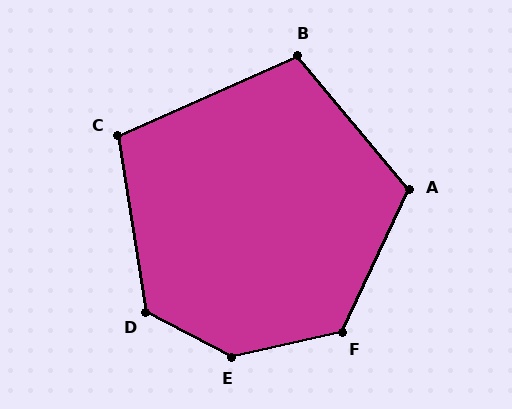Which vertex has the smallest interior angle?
C, at approximately 105 degrees.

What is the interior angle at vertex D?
Approximately 126 degrees (obtuse).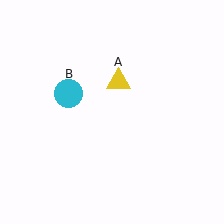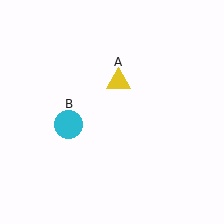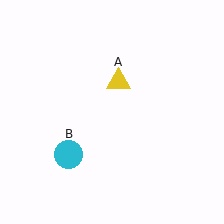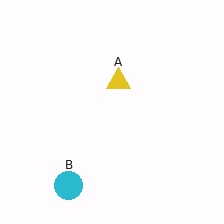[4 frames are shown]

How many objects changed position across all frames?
1 object changed position: cyan circle (object B).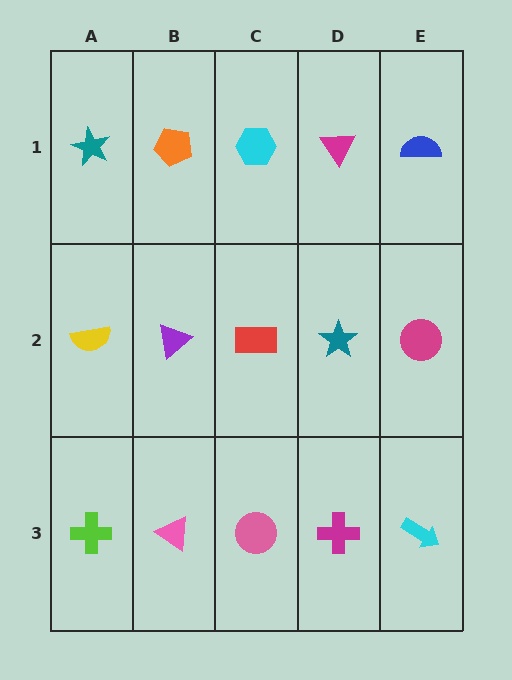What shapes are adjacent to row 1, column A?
A yellow semicircle (row 2, column A), an orange pentagon (row 1, column B).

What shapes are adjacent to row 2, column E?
A blue semicircle (row 1, column E), a cyan arrow (row 3, column E), a teal star (row 2, column D).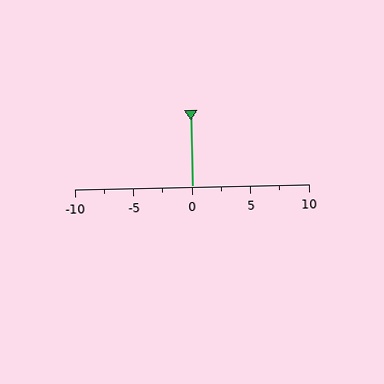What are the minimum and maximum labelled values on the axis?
The axis runs from -10 to 10.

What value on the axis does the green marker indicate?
The marker indicates approximately 0.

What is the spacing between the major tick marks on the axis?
The major ticks are spaced 5 apart.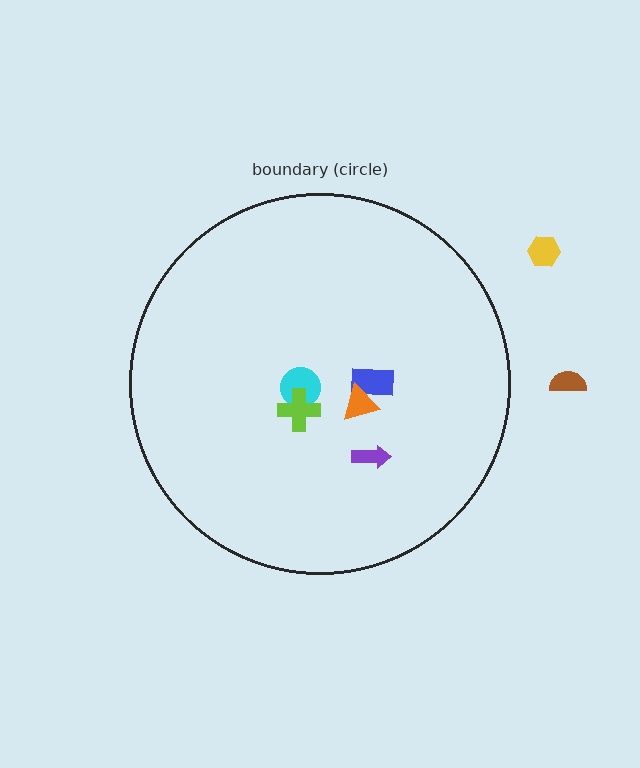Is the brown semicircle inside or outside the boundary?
Outside.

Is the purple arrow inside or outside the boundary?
Inside.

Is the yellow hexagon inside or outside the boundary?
Outside.